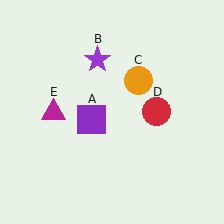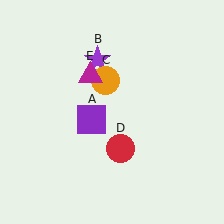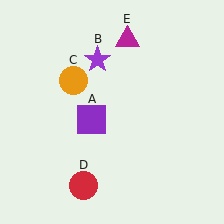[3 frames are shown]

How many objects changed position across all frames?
3 objects changed position: orange circle (object C), red circle (object D), magenta triangle (object E).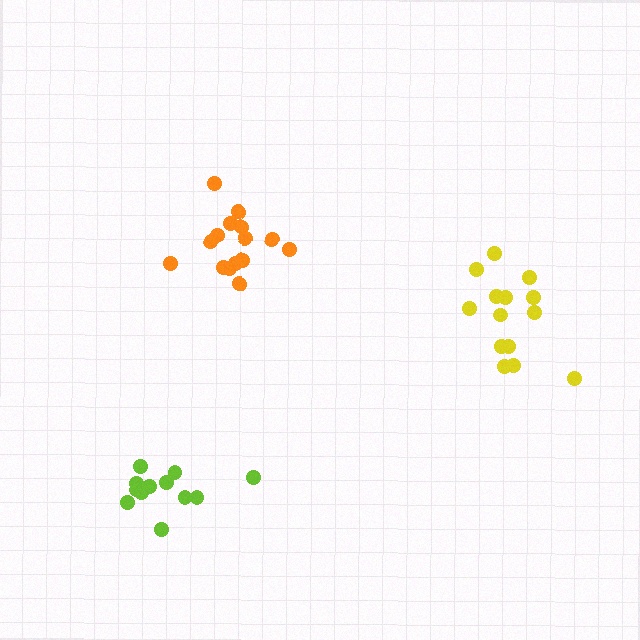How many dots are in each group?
Group 1: 12 dots, Group 2: 15 dots, Group 3: 14 dots (41 total).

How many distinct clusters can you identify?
There are 3 distinct clusters.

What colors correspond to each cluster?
The clusters are colored: lime, orange, yellow.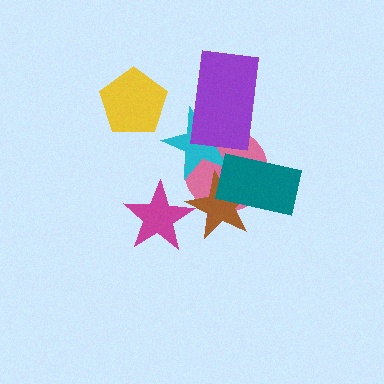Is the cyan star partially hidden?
Yes, it is partially covered by another shape.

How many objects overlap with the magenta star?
1 object overlaps with the magenta star.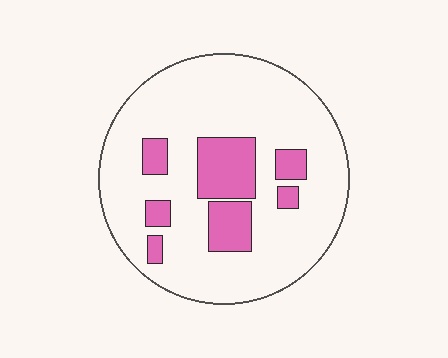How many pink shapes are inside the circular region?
7.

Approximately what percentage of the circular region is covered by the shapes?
Approximately 20%.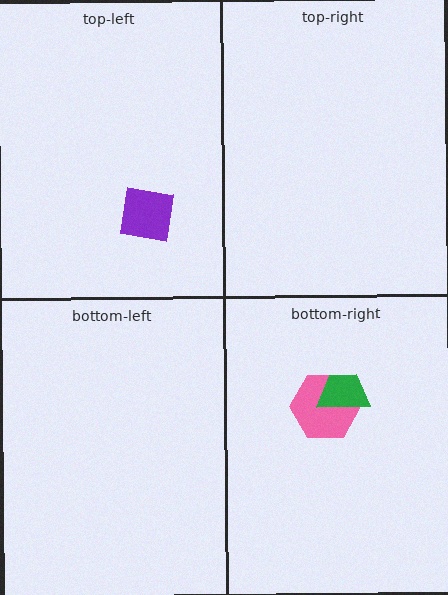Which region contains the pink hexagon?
The bottom-right region.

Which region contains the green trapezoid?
The bottom-right region.